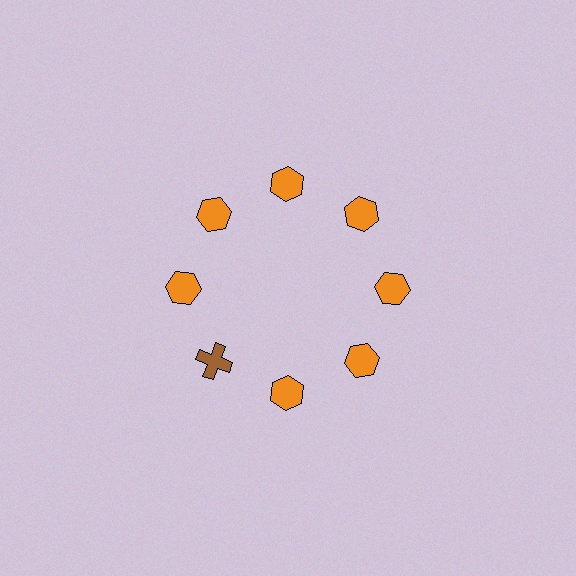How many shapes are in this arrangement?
There are 8 shapes arranged in a ring pattern.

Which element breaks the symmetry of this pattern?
The brown cross at roughly the 8 o'clock position breaks the symmetry. All other shapes are orange hexagons.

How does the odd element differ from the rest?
It differs in both color (brown instead of orange) and shape (cross instead of hexagon).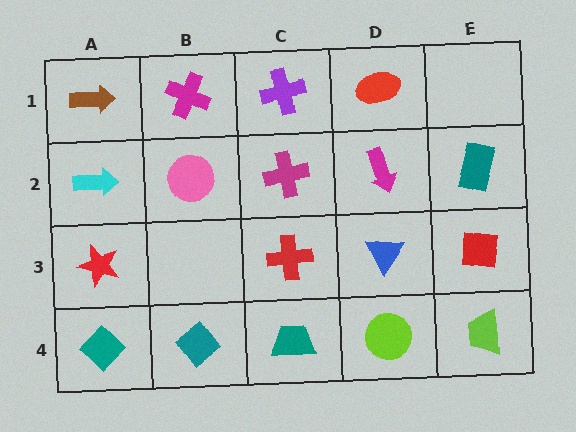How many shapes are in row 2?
5 shapes.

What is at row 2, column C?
A magenta cross.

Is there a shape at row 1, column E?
No, that cell is empty.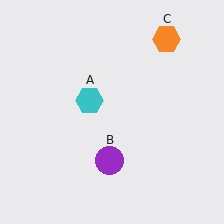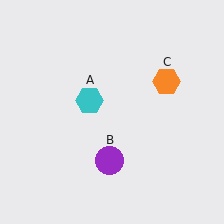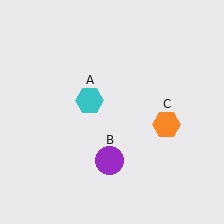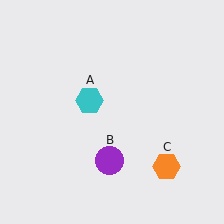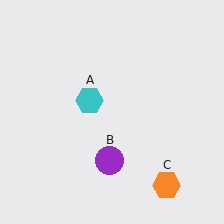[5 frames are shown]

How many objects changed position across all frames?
1 object changed position: orange hexagon (object C).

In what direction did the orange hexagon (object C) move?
The orange hexagon (object C) moved down.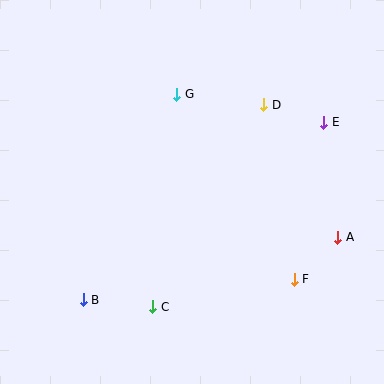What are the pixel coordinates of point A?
Point A is at (338, 237).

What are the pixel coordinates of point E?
Point E is at (324, 122).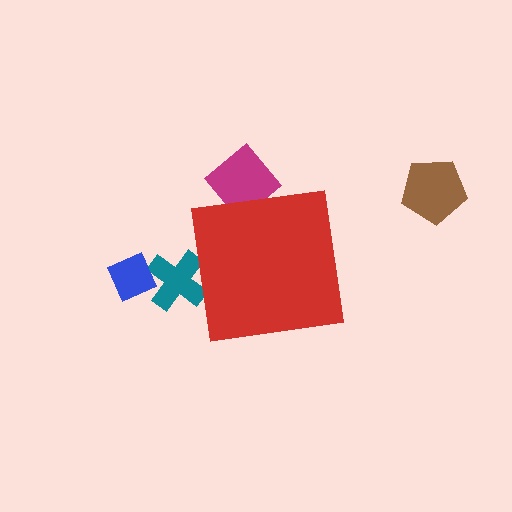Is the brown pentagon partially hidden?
No, the brown pentagon is fully visible.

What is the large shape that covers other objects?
A red square.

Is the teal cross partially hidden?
Yes, the teal cross is partially hidden behind the red square.